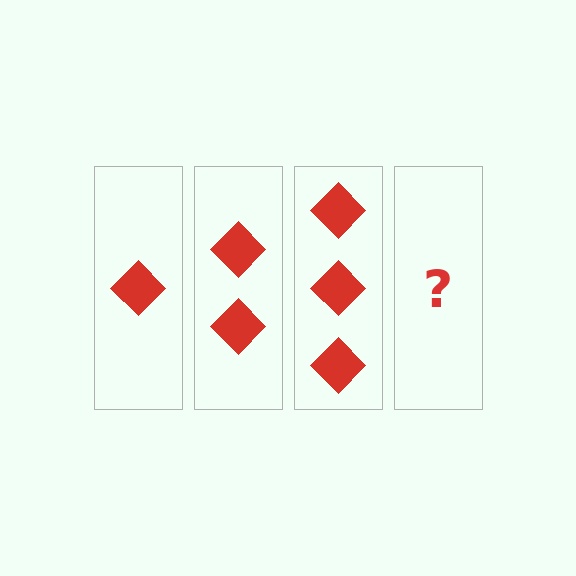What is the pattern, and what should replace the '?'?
The pattern is that each step adds one more diamond. The '?' should be 4 diamonds.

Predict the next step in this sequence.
The next step is 4 diamonds.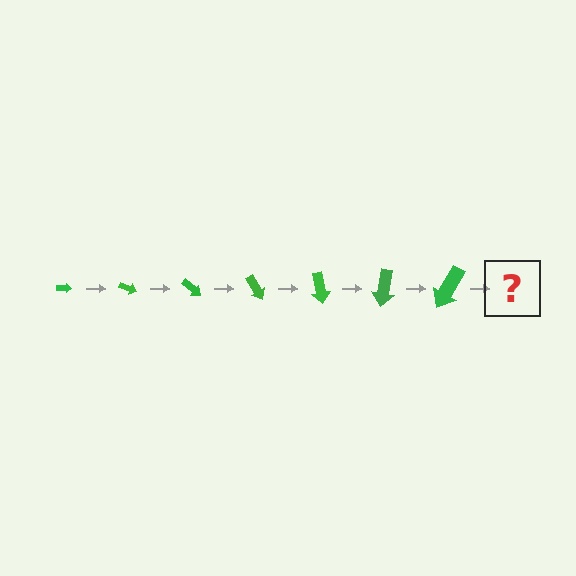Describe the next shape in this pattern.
It should be an arrow, larger than the previous one and rotated 140 degrees from the start.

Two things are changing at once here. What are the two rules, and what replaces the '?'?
The two rules are that the arrow grows larger each step and it rotates 20 degrees each step. The '?' should be an arrow, larger than the previous one and rotated 140 degrees from the start.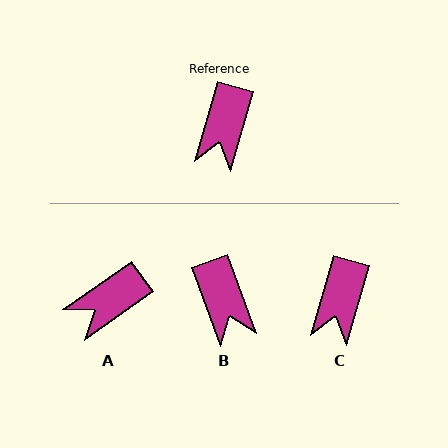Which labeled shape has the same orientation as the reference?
C.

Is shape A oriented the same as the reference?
No, it is off by about 39 degrees.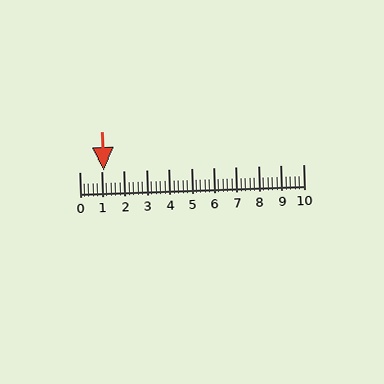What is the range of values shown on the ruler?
The ruler shows values from 0 to 10.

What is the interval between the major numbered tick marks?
The major tick marks are spaced 1 units apart.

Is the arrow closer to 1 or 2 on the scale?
The arrow is closer to 1.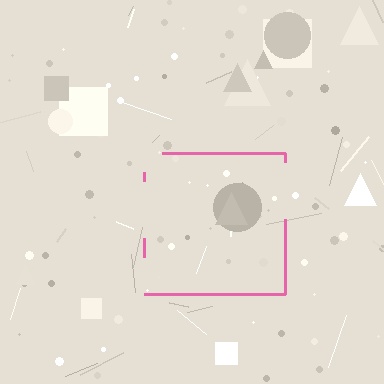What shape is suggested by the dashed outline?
The dashed outline suggests a square.